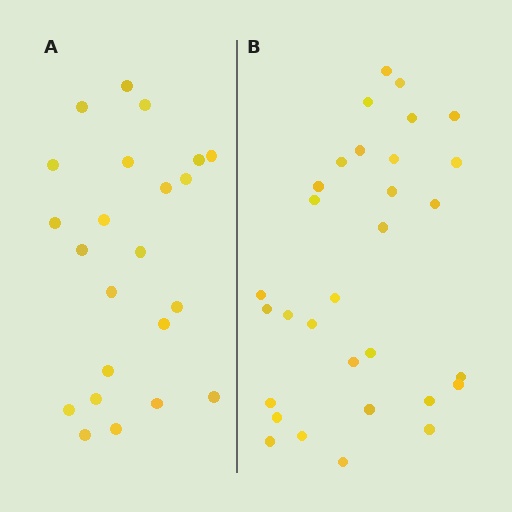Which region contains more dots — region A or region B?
Region B (the right region) has more dots.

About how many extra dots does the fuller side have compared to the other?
Region B has roughly 8 or so more dots than region A.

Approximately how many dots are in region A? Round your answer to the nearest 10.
About 20 dots. (The exact count is 23, which rounds to 20.)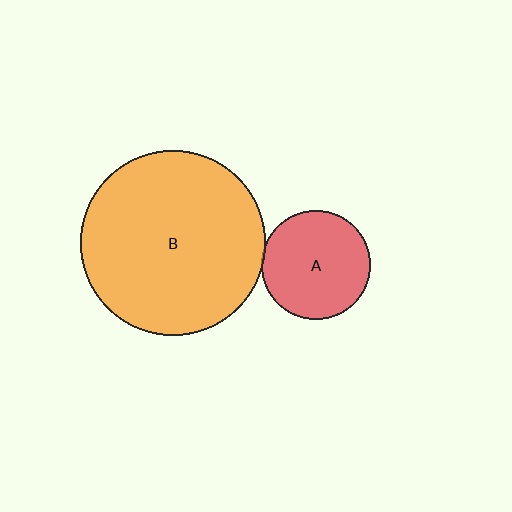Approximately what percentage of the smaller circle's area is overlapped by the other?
Approximately 5%.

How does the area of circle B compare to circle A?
Approximately 2.9 times.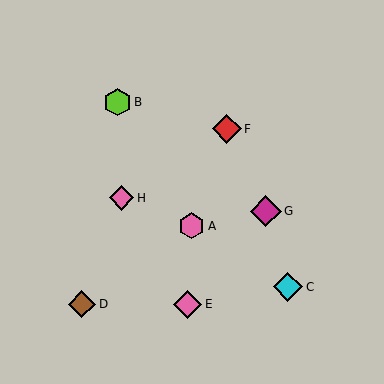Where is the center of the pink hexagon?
The center of the pink hexagon is at (192, 226).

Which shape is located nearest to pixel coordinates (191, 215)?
The pink hexagon (labeled A) at (192, 226) is nearest to that location.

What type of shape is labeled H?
Shape H is a pink diamond.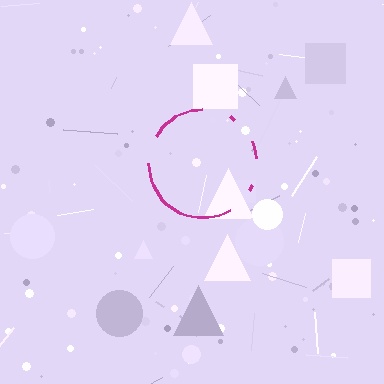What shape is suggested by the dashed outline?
The dashed outline suggests a circle.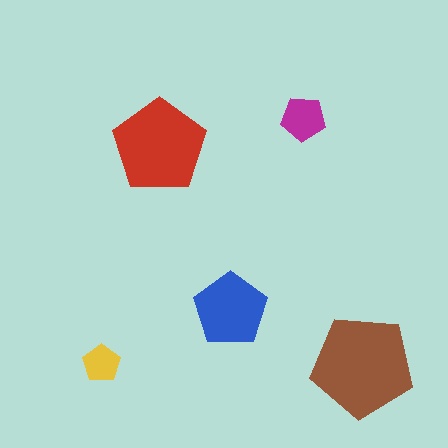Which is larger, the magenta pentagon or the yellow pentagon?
The magenta one.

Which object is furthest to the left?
The yellow pentagon is leftmost.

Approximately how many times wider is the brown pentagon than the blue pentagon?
About 1.5 times wider.